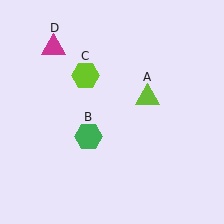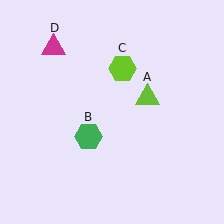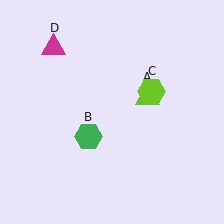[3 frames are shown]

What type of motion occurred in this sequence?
The lime hexagon (object C) rotated clockwise around the center of the scene.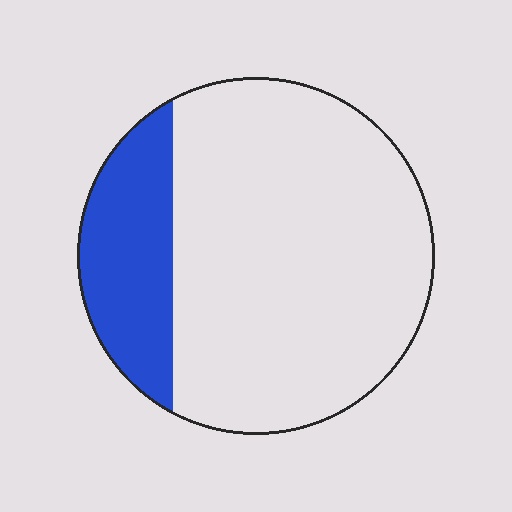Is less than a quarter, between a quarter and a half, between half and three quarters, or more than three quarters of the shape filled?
Less than a quarter.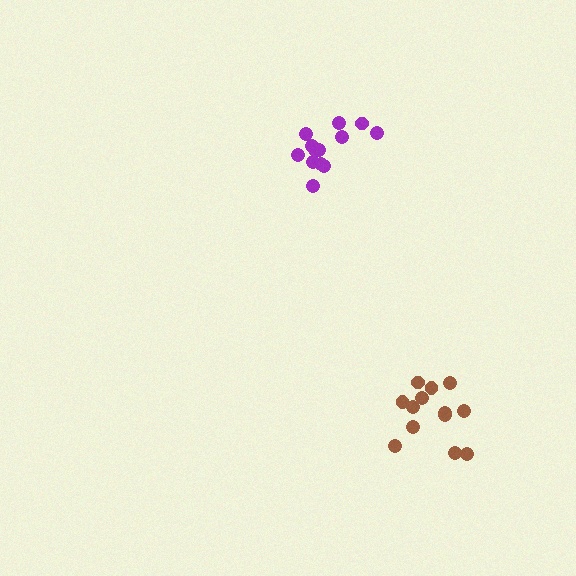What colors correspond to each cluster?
The clusters are colored: purple, brown.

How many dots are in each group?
Group 1: 13 dots, Group 2: 13 dots (26 total).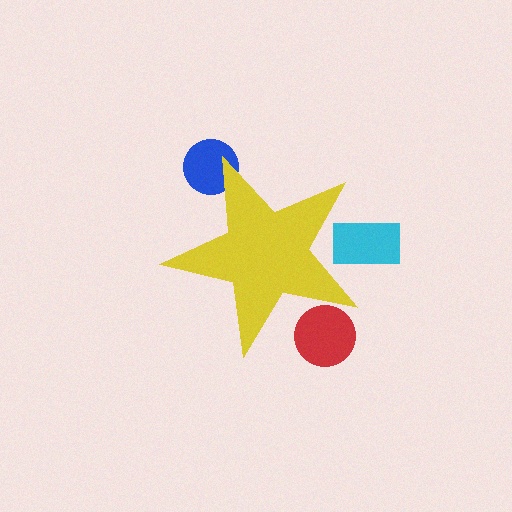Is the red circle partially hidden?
Yes, the red circle is partially hidden behind the yellow star.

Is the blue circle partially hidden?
Yes, the blue circle is partially hidden behind the yellow star.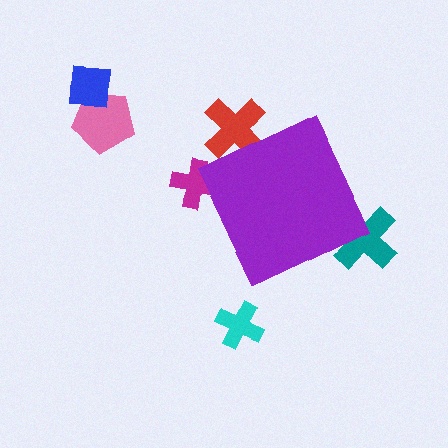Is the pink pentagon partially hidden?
No, the pink pentagon is fully visible.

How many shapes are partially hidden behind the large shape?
3 shapes are partially hidden.